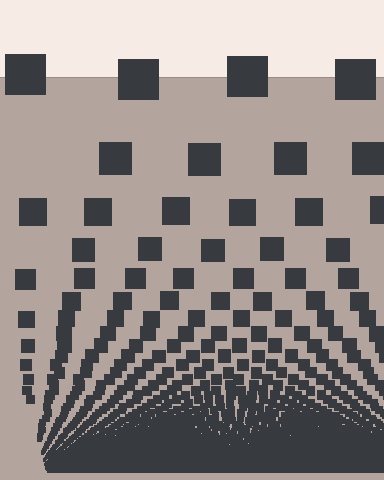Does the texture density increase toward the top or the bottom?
Density increases toward the bottom.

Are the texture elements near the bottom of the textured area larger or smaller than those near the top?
Smaller. The gradient is inverted — elements near the bottom are smaller and denser.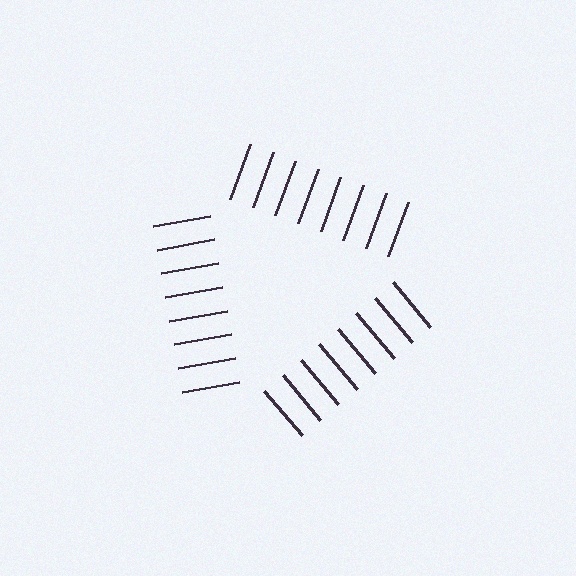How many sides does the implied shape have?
3 sides — the line-ends trace a triangle.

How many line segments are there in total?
24 — 8 along each of the 3 edges.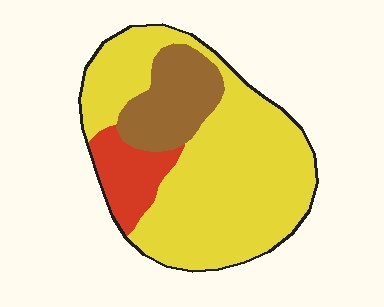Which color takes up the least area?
Red, at roughly 10%.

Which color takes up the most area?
Yellow, at roughly 70%.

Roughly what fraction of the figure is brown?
Brown takes up about one sixth (1/6) of the figure.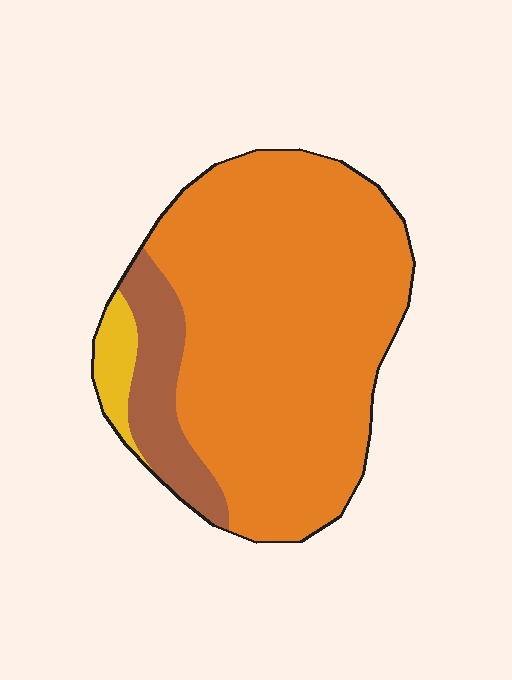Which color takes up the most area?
Orange, at roughly 80%.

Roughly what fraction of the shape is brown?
Brown takes up less than a sixth of the shape.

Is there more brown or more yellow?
Brown.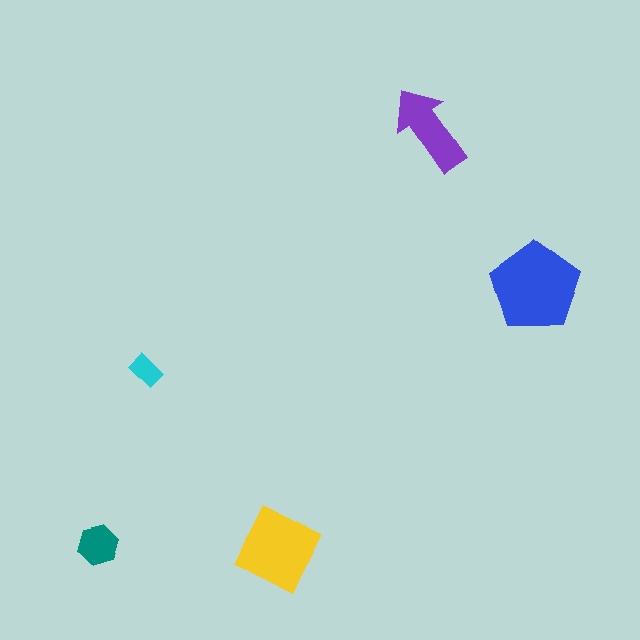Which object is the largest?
The blue pentagon.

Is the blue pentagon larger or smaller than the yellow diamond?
Larger.